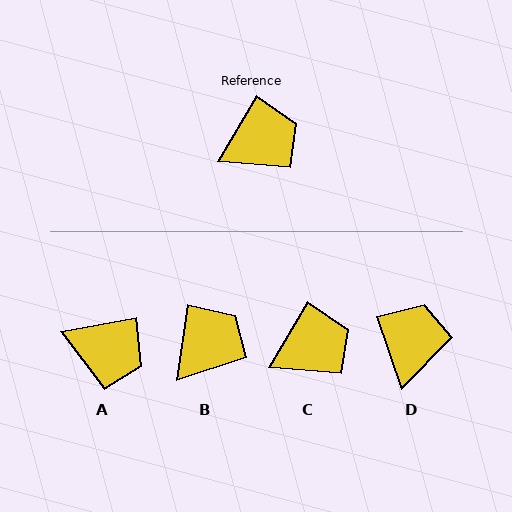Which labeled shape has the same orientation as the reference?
C.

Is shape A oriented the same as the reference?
No, it is off by about 49 degrees.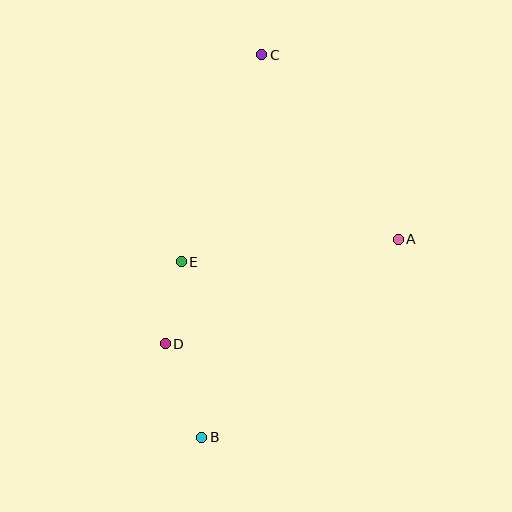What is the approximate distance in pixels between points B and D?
The distance between B and D is approximately 100 pixels.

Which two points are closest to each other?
Points D and E are closest to each other.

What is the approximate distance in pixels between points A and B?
The distance between A and B is approximately 279 pixels.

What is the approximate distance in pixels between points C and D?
The distance between C and D is approximately 305 pixels.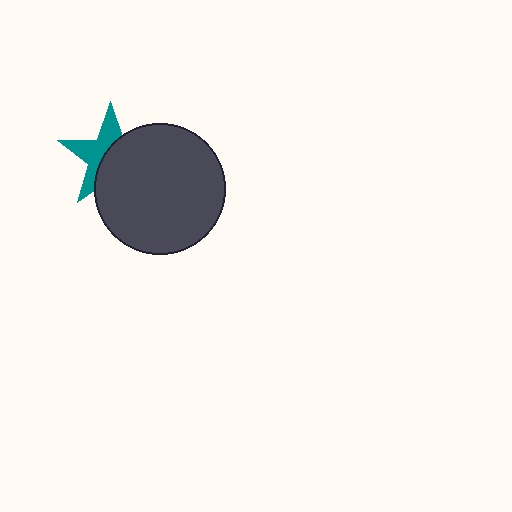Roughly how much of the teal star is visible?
About half of it is visible (roughly 46%).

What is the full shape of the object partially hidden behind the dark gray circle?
The partially hidden object is a teal star.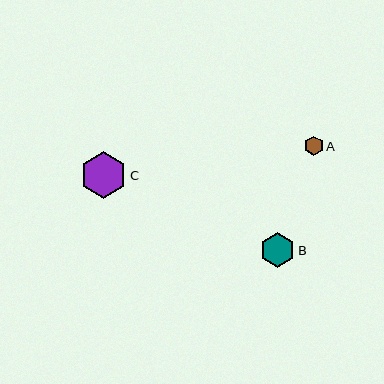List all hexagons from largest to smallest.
From largest to smallest: C, B, A.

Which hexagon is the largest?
Hexagon C is the largest with a size of approximately 46 pixels.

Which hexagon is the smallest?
Hexagon A is the smallest with a size of approximately 19 pixels.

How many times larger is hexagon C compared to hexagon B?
Hexagon C is approximately 1.3 times the size of hexagon B.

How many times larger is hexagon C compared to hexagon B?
Hexagon C is approximately 1.3 times the size of hexagon B.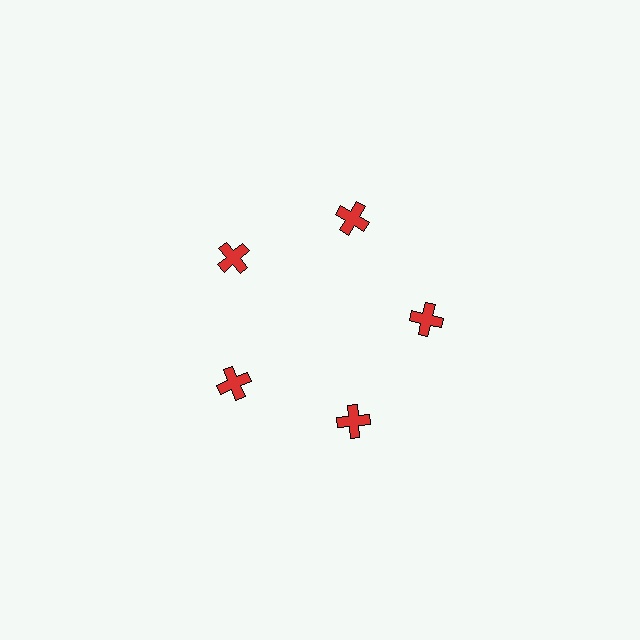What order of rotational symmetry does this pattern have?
This pattern has 5-fold rotational symmetry.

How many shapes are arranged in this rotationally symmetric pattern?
There are 5 shapes, arranged in 5 groups of 1.